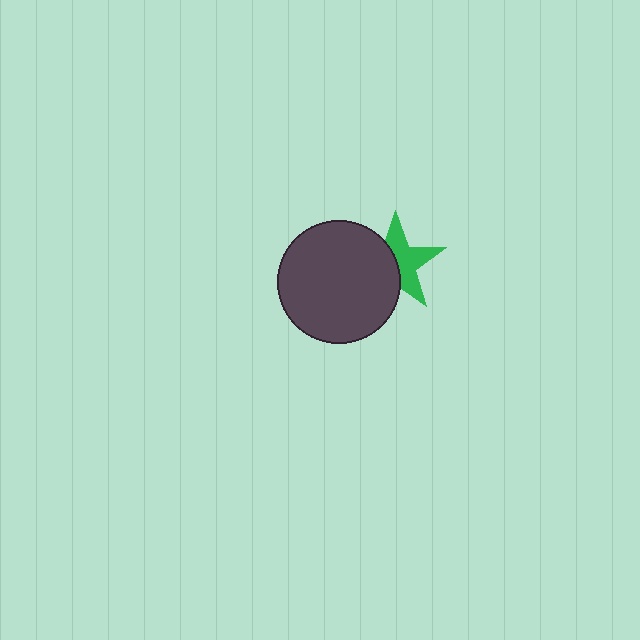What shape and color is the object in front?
The object in front is a dark gray circle.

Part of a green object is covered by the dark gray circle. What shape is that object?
It is a star.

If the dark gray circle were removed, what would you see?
You would see the complete green star.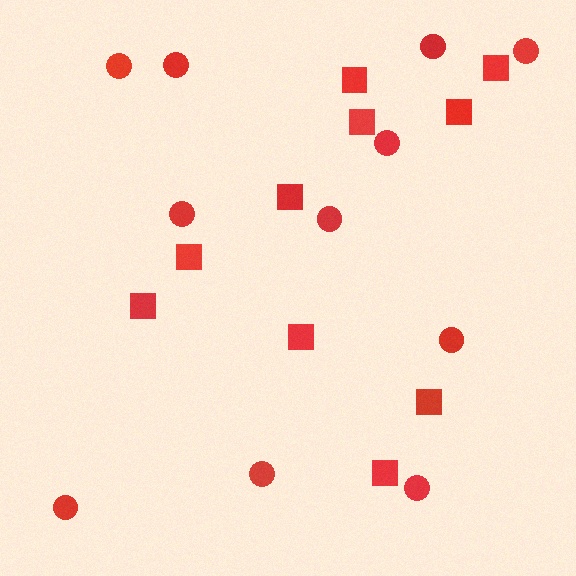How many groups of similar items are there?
There are 2 groups: one group of squares (10) and one group of circles (11).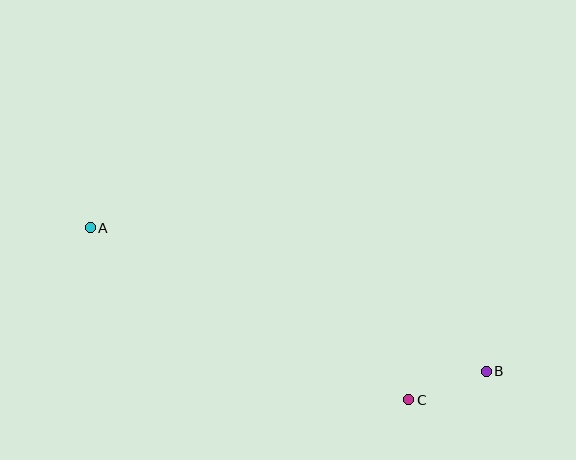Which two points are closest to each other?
Points B and C are closest to each other.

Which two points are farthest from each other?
Points A and B are farthest from each other.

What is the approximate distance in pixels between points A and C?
The distance between A and C is approximately 362 pixels.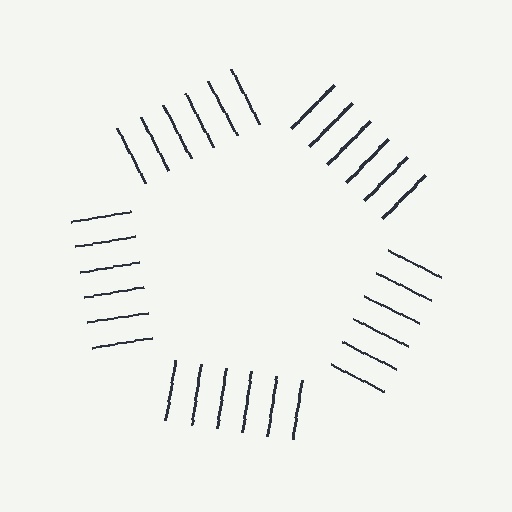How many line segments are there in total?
30 — 6 along each of the 5 edges.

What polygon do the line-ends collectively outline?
An illusory pentagon — the line segments terminate on its edges but no continuous stroke is drawn.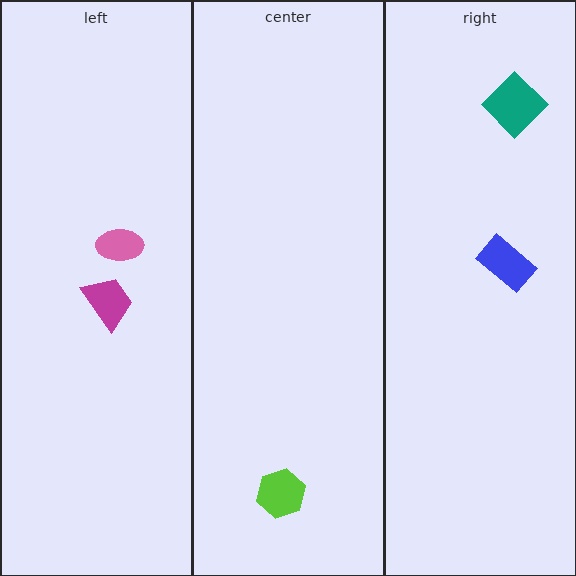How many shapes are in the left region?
2.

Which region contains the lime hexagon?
The center region.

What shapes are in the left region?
The pink ellipse, the magenta trapezoid.